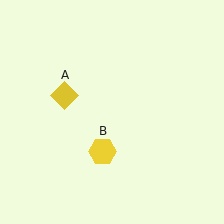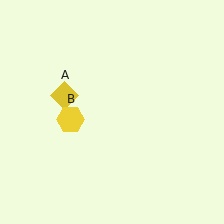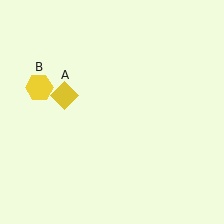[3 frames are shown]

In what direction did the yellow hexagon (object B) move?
The yellow hexagon (object B) moved up and to the left.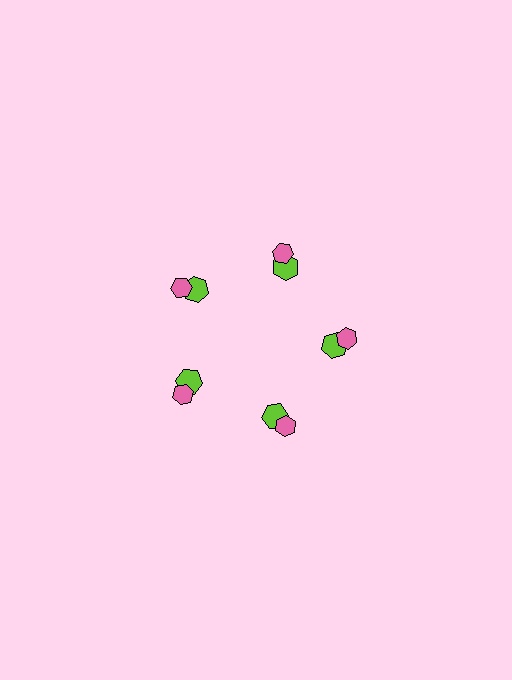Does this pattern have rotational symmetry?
Yes, this pattern has 5-fold rotational symmetry. It looks the same after rotating 72 degrees around the center.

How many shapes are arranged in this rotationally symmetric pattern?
There are 10 shapes, arranged in 5 groups of 2.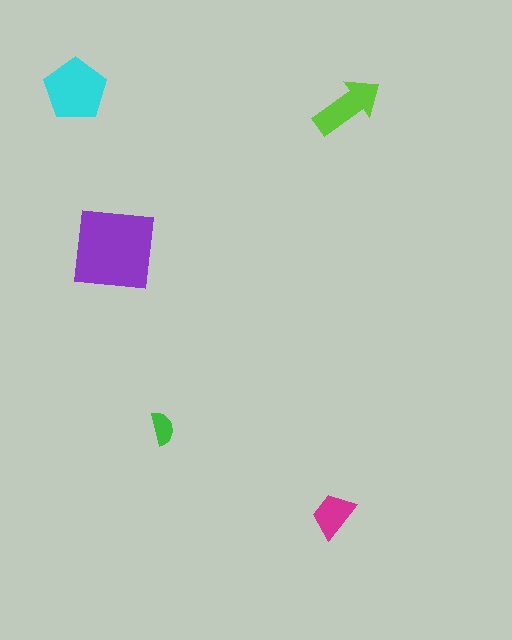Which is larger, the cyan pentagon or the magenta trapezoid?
The cyan pentagon.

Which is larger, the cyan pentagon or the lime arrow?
The cyan pentagon.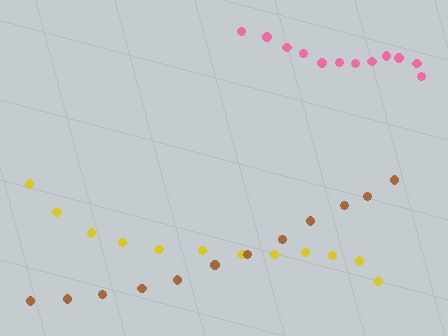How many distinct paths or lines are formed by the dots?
There are 3 distinct paths.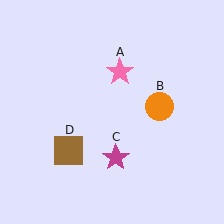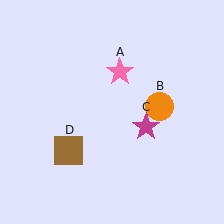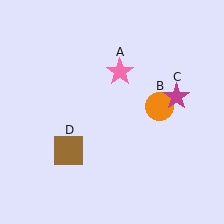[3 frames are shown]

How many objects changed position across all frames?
1 object changed position: magenta star (object C).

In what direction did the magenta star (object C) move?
The magenta star (object C) moved up and to the right.